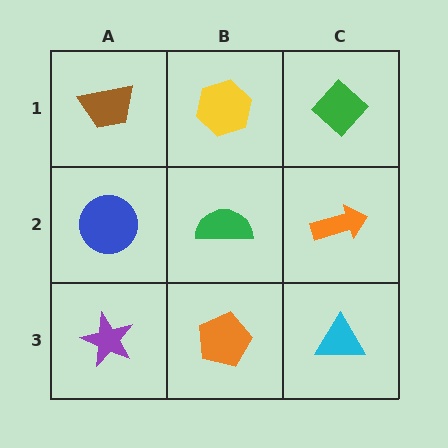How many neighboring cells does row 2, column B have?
4.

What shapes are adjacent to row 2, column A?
A brown trapezoid (row 1, column A), a purple star (row 3, column A), a green semicircle (row 2, column B).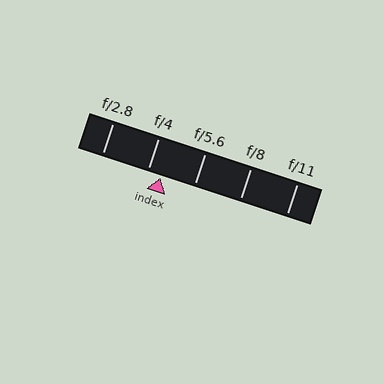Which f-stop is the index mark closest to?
The index mark is closest to f/4.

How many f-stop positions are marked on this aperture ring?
There are 5 f-stop positions marked.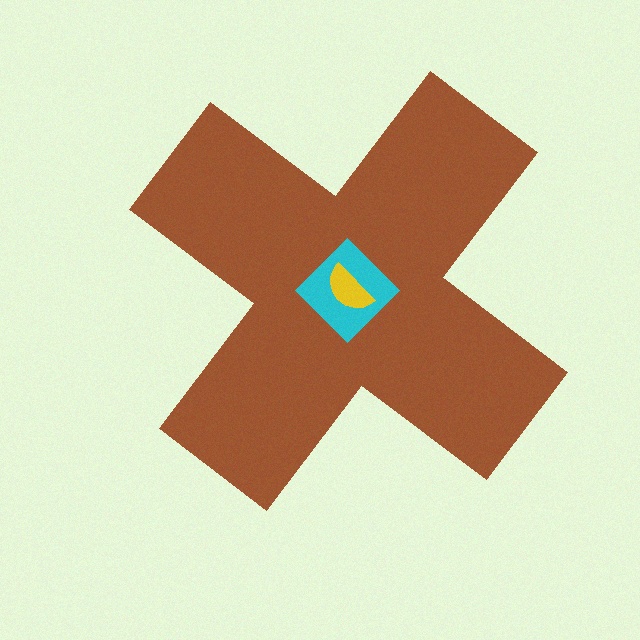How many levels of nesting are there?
3.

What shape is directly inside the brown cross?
The cyan diamond.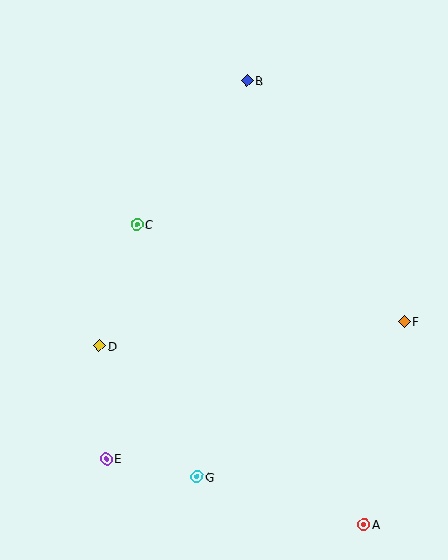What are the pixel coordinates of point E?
Point E is at (106, 459).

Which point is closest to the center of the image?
Point C at (137, 224) is closest to the center.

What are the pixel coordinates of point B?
Point B is at (247, 81).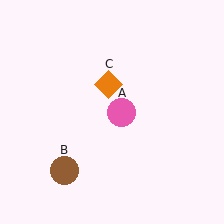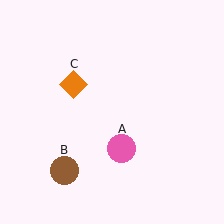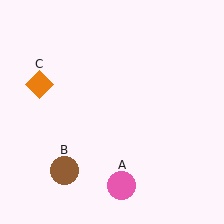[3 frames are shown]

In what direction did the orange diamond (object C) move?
The orange diamond (object C) moved left.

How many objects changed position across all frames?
2 objects changed position: pink circle (object A), orange diamond (object C).